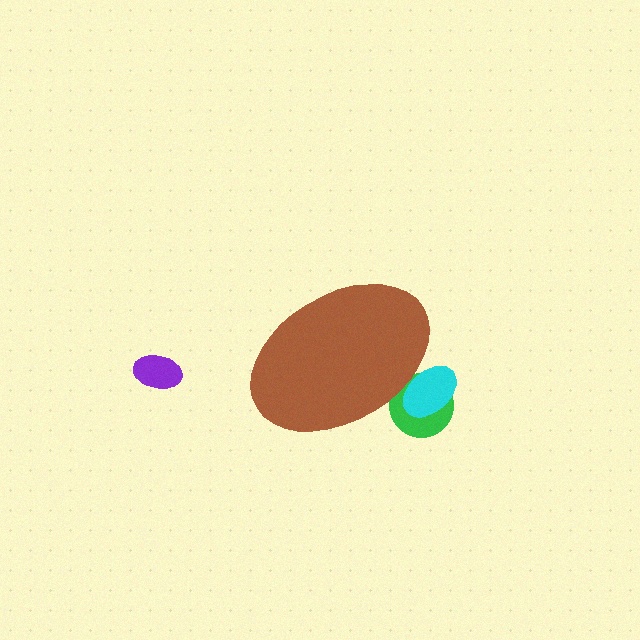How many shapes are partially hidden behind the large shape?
2 shapes are partially hidden.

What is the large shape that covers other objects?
A brown ellipse.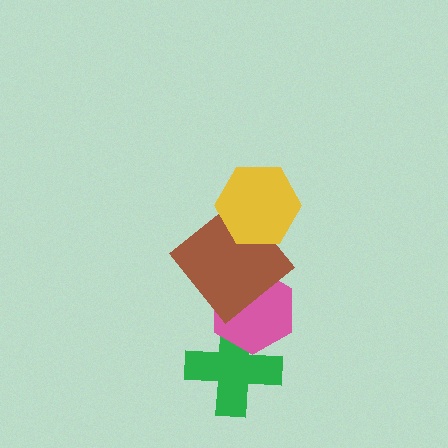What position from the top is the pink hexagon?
The pink hexagon is 3rd from the top.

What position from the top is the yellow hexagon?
The yellow hexagon is 1st from the top.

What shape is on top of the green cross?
The pink hexagon is on top of the green cross.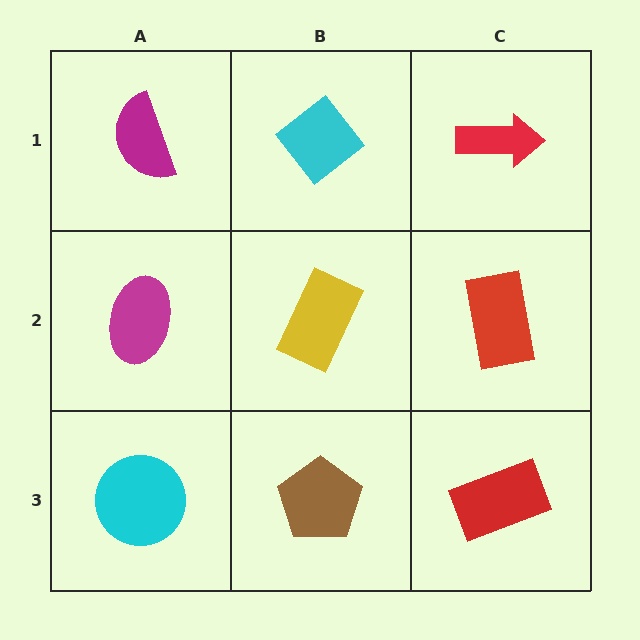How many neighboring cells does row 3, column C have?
2.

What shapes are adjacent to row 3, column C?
A red rectangle (row 2, column C), a brown pentagon (row 3, column B).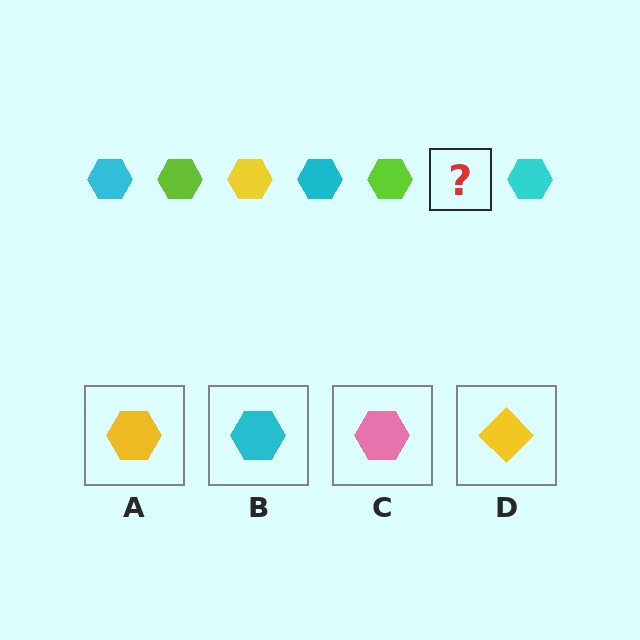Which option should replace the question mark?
Option A.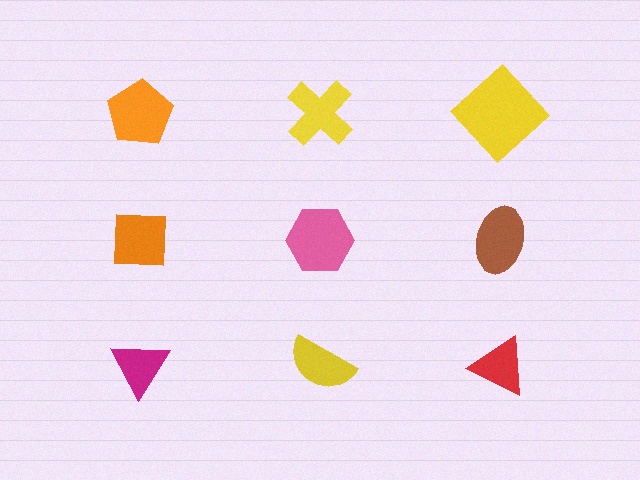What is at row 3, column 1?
A magenta triangle.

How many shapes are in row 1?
3 shapes.